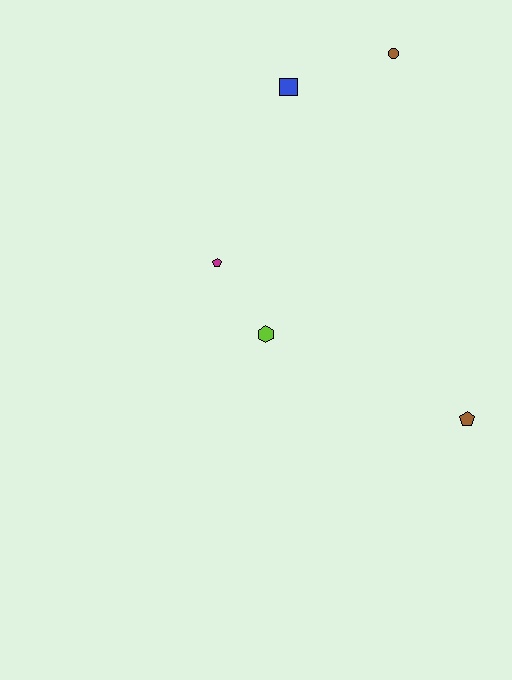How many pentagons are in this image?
There are 2 pentagons.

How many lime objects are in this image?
There is 1 lime object.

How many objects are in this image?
There are 5 objects.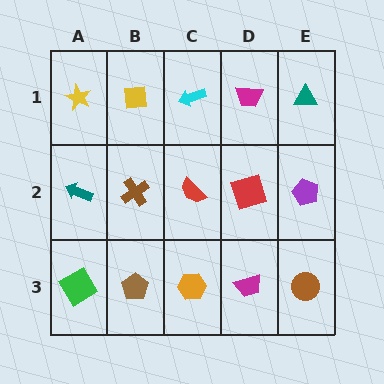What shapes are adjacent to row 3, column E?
A purple pentagon (row 2, column E), a magenta trapezoid (row 3, column D).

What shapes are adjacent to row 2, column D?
A magenta trapezoid (row 1, column D), a magenta trapezoid (row 3, column D), a red semicircle (row 2, column C), a purple pentagon (row 2, column E).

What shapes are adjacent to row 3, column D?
A red square (row 2, column D), an orange hexagon (row 3, column C), a brown circle (row 3, column E).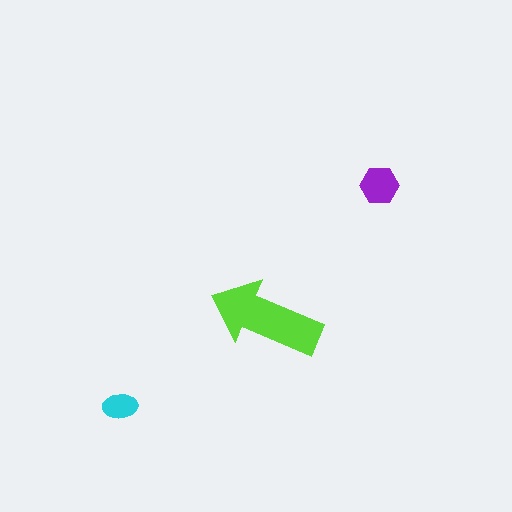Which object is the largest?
The lime arrow.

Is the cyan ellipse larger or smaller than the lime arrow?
Smaller.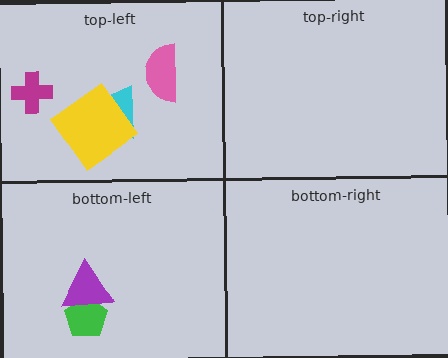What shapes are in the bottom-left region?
The green pentagon, the purple triangle.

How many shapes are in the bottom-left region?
2.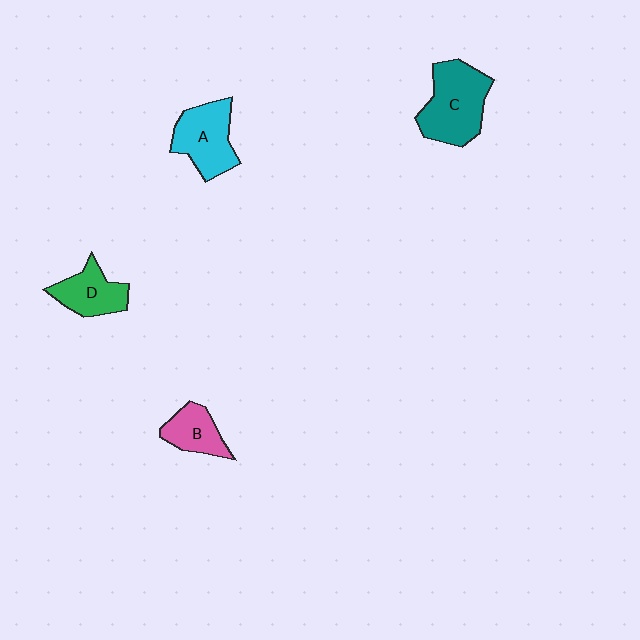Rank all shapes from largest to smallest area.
From largest to smallest: C (teal), A (cyan), D (green), B (pink).